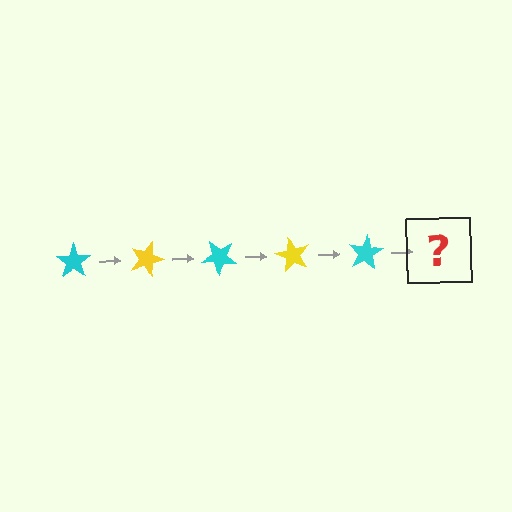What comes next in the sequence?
The next element should be a yellow star, rotated 100 degrees from the start.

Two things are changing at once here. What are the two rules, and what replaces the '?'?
The two rules are that it rotates 20 degrees each step and the color cycles through cyan and yellow. The '?' should be a yellow star, rotated 100 degrees from the start.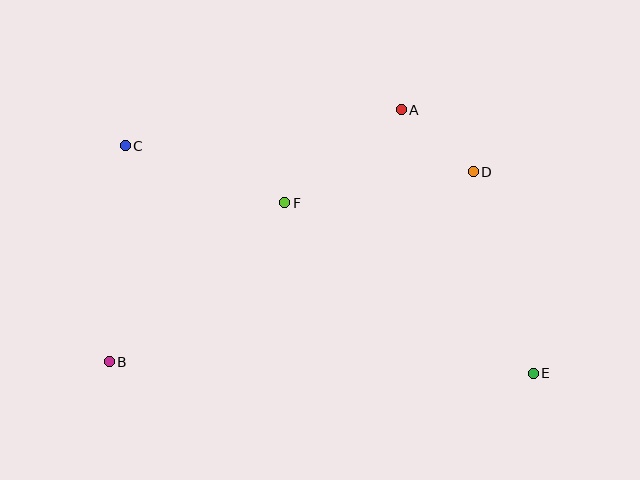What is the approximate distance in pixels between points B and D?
The distance between B and D is approximately 411 pixels.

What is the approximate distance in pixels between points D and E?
The distance between D and E is approximately 210 pixels.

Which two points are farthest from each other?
Points C and E are farthest from each other.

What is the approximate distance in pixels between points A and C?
The distance between A and C is approximately 278 pixels.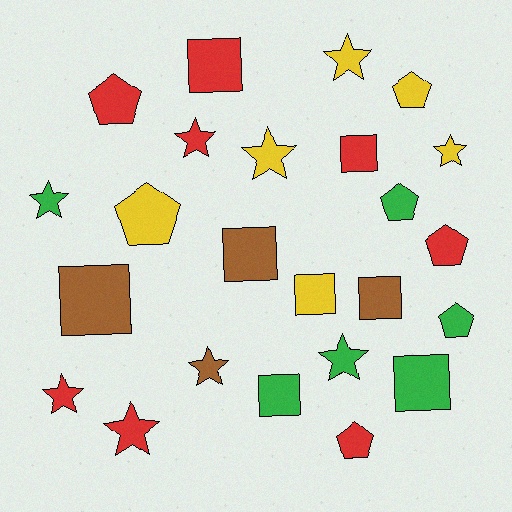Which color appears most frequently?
Red, with 8 objects.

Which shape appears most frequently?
Star, with 9 objects.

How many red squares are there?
There are 2 red squares.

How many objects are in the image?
There are 24 objects.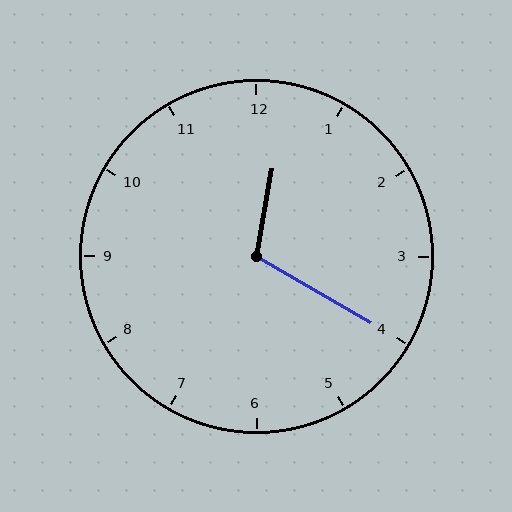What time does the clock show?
12:20.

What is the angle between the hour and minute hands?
Approximately 110 degrees.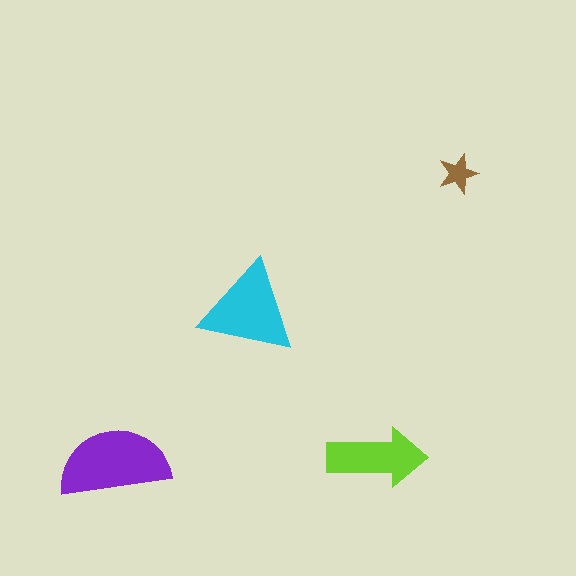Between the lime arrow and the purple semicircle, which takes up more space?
The purple semicircle.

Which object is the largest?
The purple semicircle.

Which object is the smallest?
The brown star.